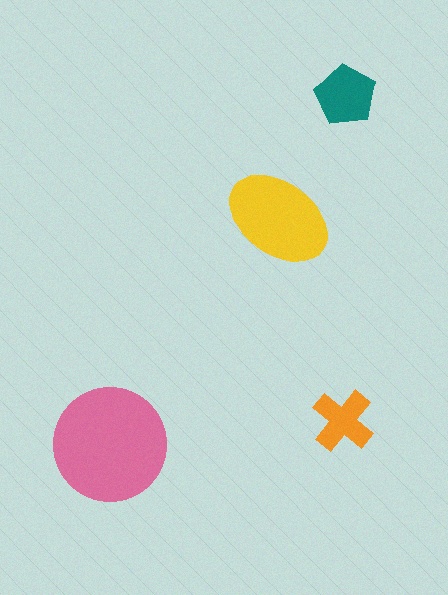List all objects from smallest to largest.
The orange cross, the teal pentagon, the yellow ellipse, the pink circle.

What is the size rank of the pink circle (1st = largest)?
1st.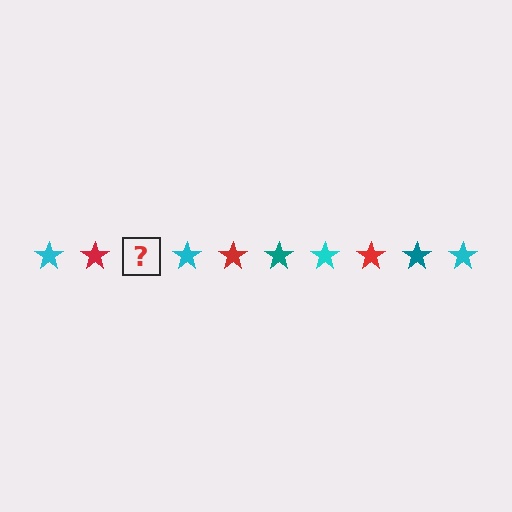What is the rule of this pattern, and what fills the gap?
The rule is that the pattern cycles through cyan, red, teal stars. The gap should be filled with a teal star.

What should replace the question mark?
The question mark should be replaced with a teal star.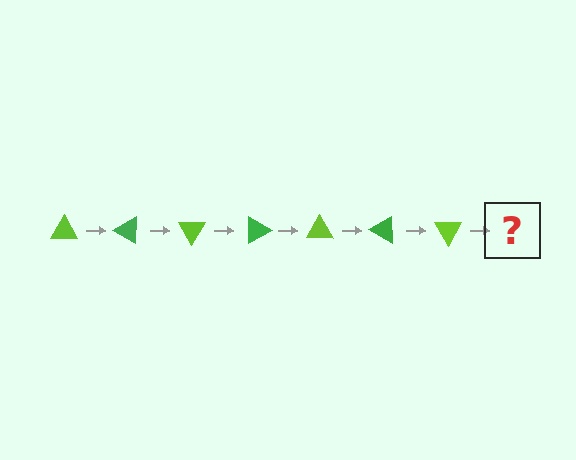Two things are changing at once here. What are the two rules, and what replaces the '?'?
The two rules are that it rotates 30 degrees each step and the color cycles through lime and green. The '?' should be a green triangle, rotated 210 degrees from the start.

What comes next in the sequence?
The next element should be a green triangle, rotated 210 degrees from the start.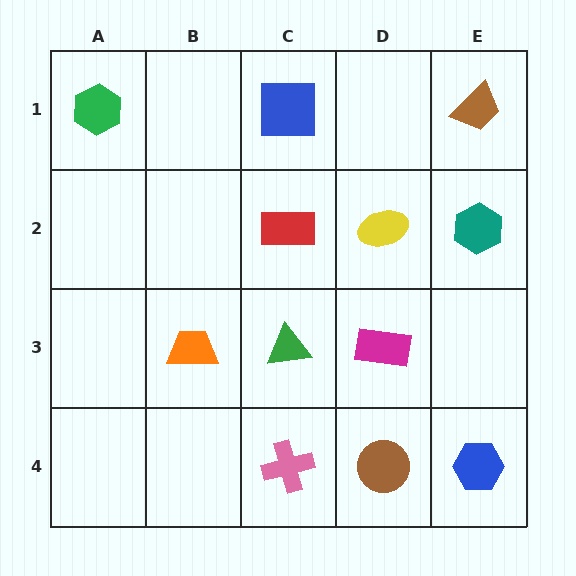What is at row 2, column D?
A yellow ellipse.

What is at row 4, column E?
A blue hexagon.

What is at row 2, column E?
A teal hexagon.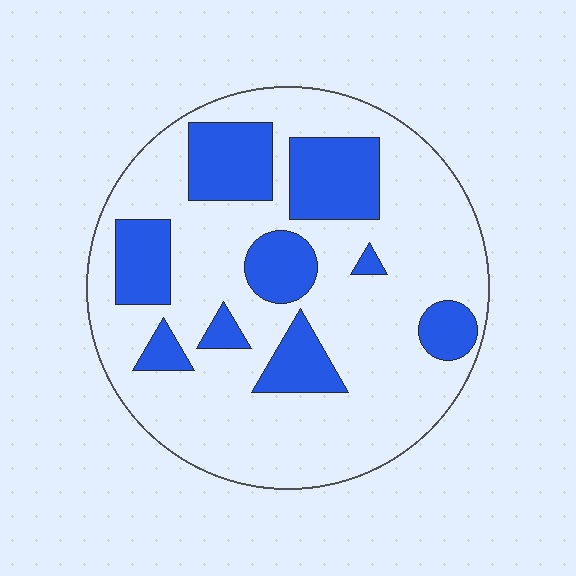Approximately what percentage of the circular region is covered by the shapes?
Approximately 25%.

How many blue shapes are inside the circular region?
9.